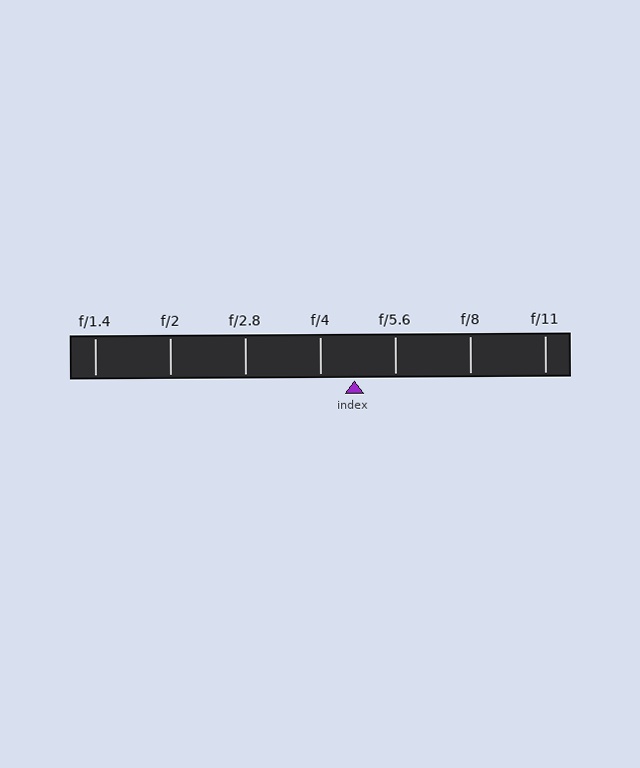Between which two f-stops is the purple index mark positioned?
The index mark is between f/4 and f/5.6.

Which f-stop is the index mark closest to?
The index mark is closest to f/4.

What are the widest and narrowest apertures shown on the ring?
The widest aperture shown is f/1.4 and the narrowest is f/11.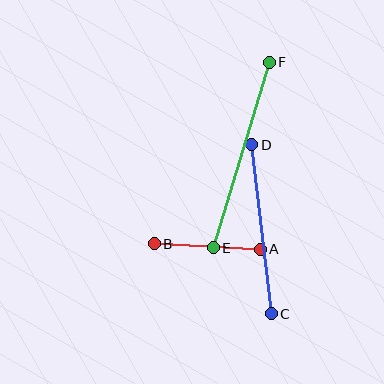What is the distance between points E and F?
The distance is approximately 194 pixels.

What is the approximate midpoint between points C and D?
The midpoint is at approximately (261, 229) pixels.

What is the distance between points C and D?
The distance is approximately 170 pixels.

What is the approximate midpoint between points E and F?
The midpoint is at approximately (241, 155) pixels.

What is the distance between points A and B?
The distance is approximately 106 pixels.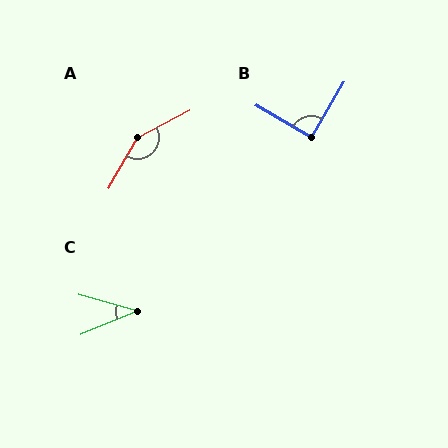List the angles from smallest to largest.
C (38°), B (90°), A (148°).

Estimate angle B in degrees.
Approximately 90 degrees.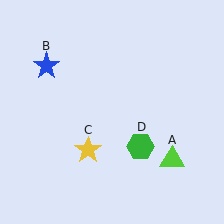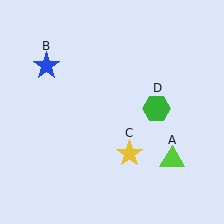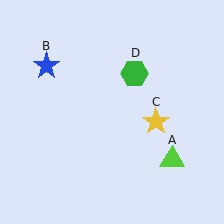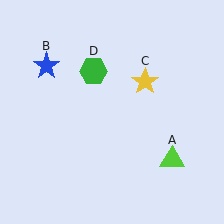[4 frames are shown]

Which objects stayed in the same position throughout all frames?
Lime triangle (object A) and blue star (object B) remained stationary.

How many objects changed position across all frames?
2 objects changed position: yellow star (object C), green hexagon (object D).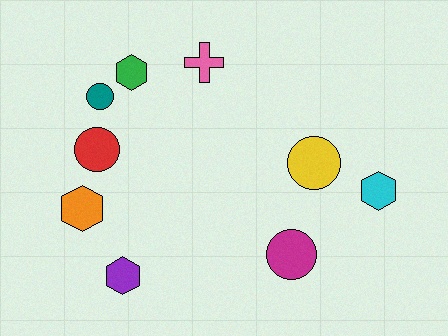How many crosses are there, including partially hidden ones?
There is 1 cross.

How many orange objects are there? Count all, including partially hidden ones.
There is 1 orange object.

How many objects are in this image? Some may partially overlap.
There are 9 objects.